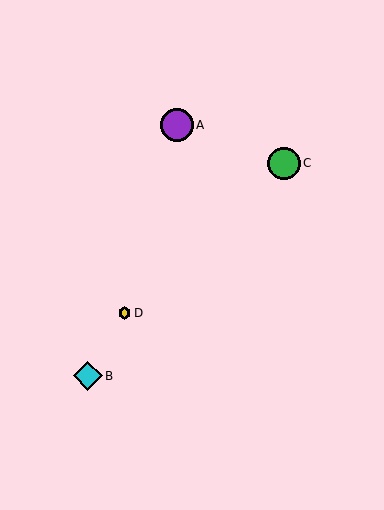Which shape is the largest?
The purple circle (labeled A) is the largest.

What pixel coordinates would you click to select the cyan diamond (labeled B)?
Click at (88, 376) to select the cyan diamond B.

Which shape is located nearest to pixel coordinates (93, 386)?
The cyan diamond (labeled B) at (88, 376) is nearest to that location.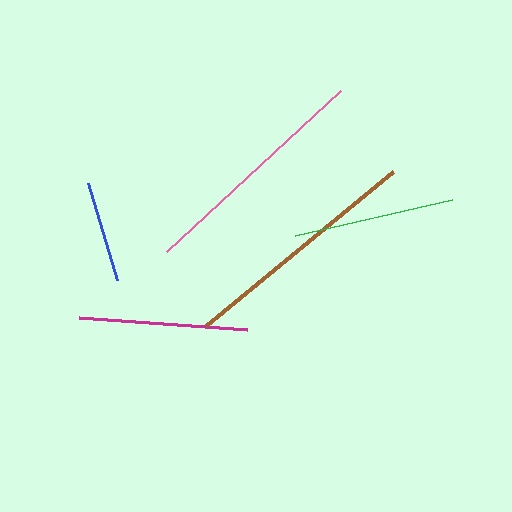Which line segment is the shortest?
The blue line is the shortest at approximately 101 pixels.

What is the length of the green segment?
The green segment is approximately 161 pixels long.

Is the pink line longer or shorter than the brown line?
The brown line is longer than the pink line.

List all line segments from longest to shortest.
From longest to shortest: brown, pink, magenta, green, blue.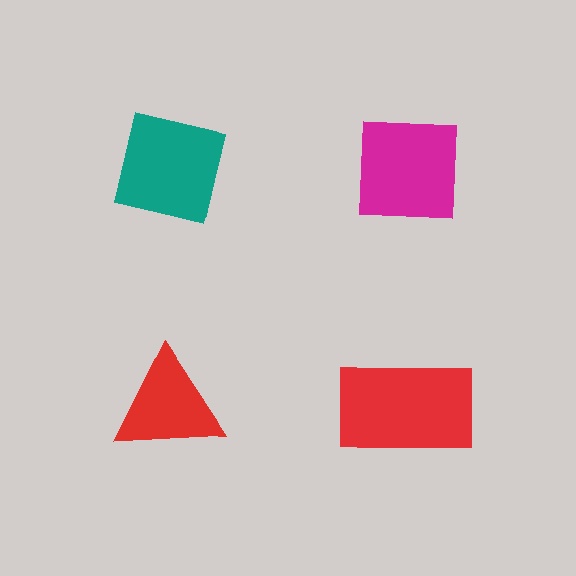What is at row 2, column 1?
A red triangle.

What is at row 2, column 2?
A red rectangle.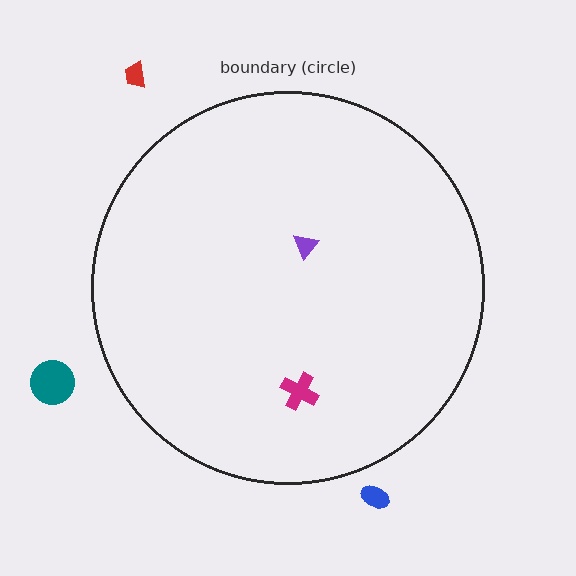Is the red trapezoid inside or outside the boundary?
Outside.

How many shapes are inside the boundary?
2 inside, 3 outside.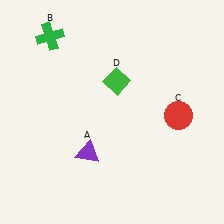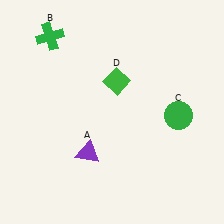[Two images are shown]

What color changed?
The circle (C) changed from red in Image 1 to green in Image 2.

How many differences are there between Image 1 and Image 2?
There is 1 difference between the two images.